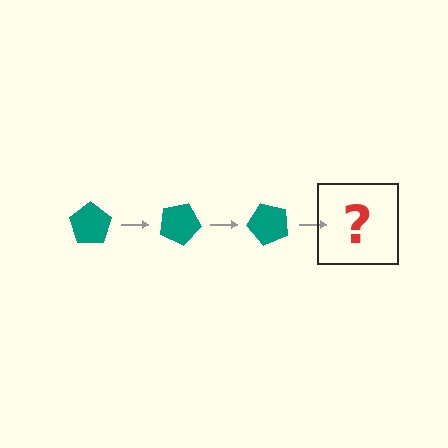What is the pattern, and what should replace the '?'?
The pattern is that the pentagon rotates 25 degrees each step. The '?' should be a teal pentagon rotated 75 degrees.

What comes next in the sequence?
The next element should be a teal pentagon rotated 75 degrees.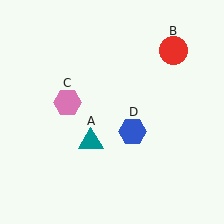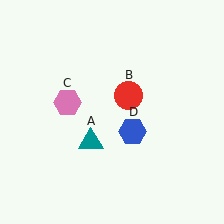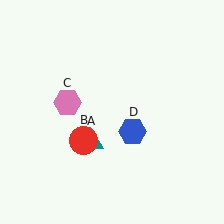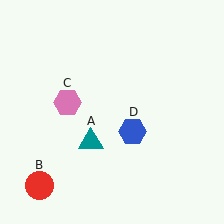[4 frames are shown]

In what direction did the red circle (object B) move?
The red circle (object B) moved down and to the left.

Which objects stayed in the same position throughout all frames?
Teal triangle (object A) and pink hexagon (object C) and blue hexagon (object D) remained stationary.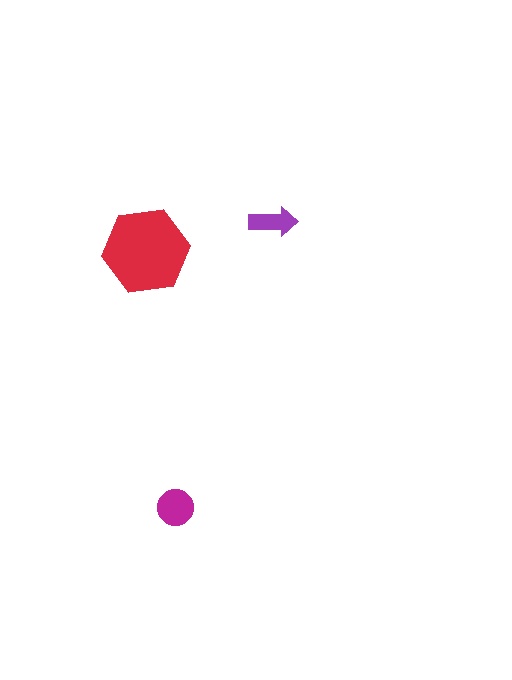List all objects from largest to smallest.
The red hexagon, the magenta circle, the purple arrow.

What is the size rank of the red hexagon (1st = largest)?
1st.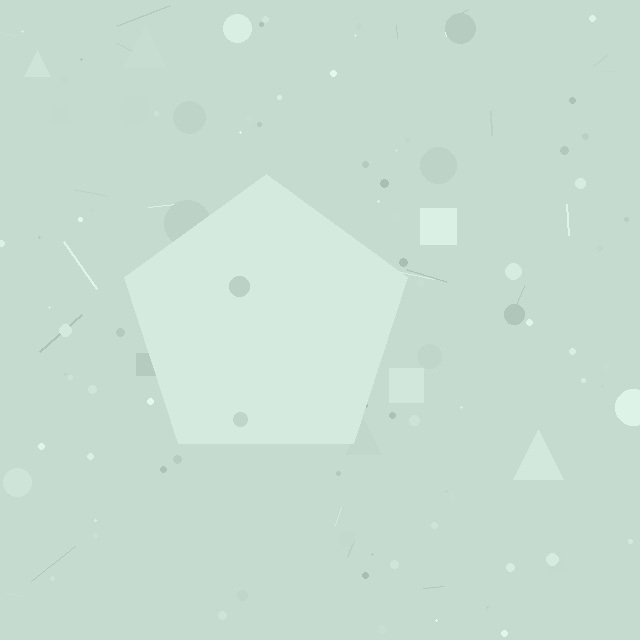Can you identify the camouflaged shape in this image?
The camouflaged shape is a pentagon.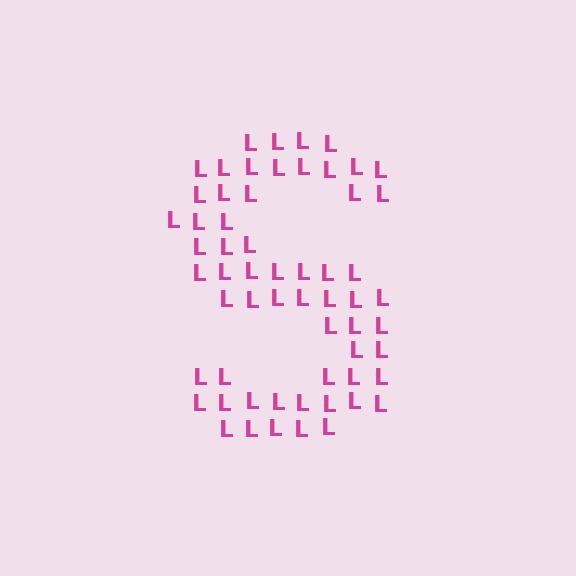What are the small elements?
The small elements are letter L's.